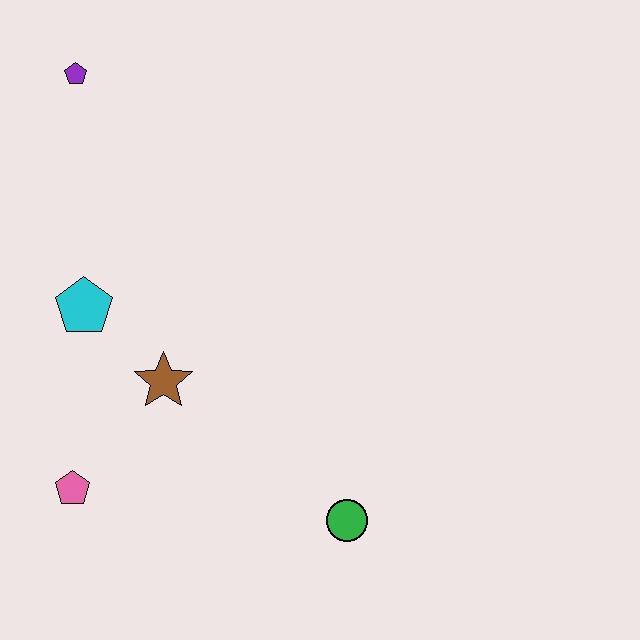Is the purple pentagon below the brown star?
No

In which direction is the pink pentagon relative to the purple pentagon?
The pink pentagon is below the purple pentagon.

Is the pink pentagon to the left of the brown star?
Yes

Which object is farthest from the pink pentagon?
The purple pentagon is farthest from the pink pentagon.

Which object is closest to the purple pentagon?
The cyan pentagon is closest to the purple pentagon.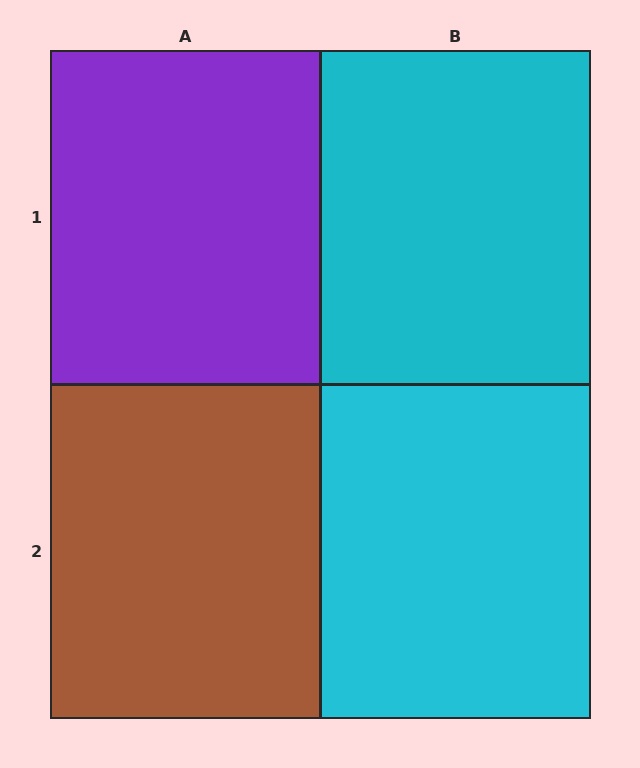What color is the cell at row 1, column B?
Cyan.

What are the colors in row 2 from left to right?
Brown, cyan.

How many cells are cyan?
2 cells are cyan.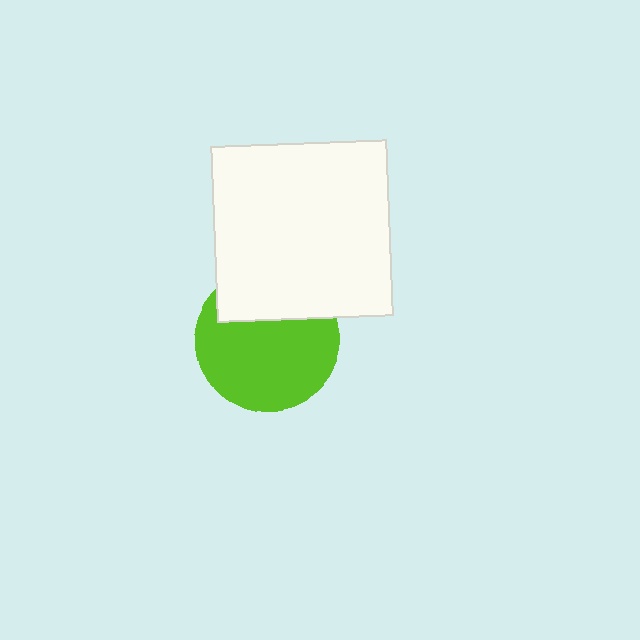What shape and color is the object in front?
The object in front is a white square.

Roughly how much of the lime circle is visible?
Most of it is visible (roughly 68%).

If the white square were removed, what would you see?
You would see the complete lime circle.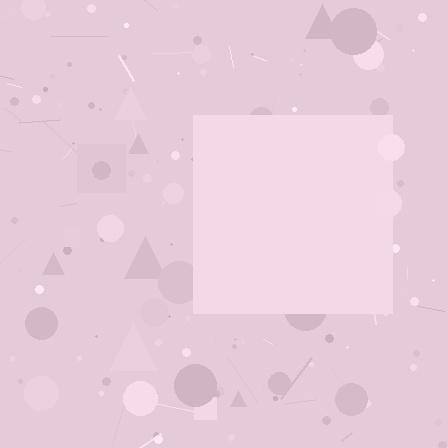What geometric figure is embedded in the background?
A square is embedded in the background.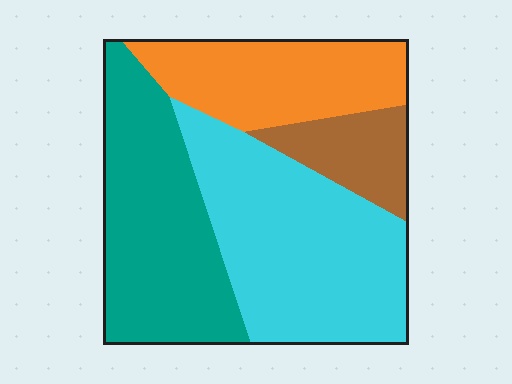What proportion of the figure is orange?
Orange takes up about one fifth (1/5) of the figure.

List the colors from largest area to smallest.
From largest to smallest: cyan, teal, orange, brown.